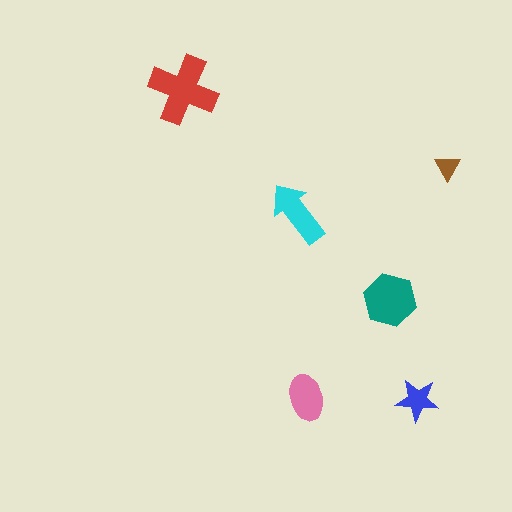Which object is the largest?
The red cross.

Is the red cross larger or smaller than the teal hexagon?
Larger.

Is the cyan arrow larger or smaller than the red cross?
Smaller.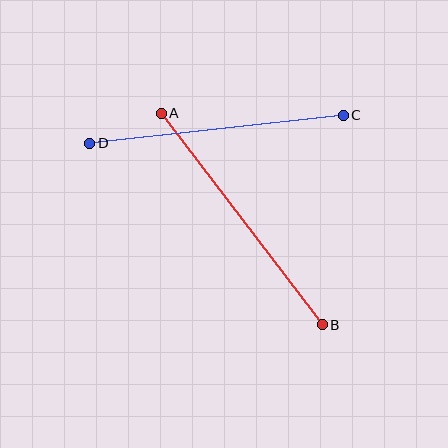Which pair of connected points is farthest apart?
Points A and B are farthest apart.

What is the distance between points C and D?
The distance is approximately 255 pixels.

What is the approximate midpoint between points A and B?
The midpoint is at approximately (242, 219) pixels.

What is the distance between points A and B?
The distance is approximately 266 pixels.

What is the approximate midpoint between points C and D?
The midpoint is at approximately (217, 129) pixels.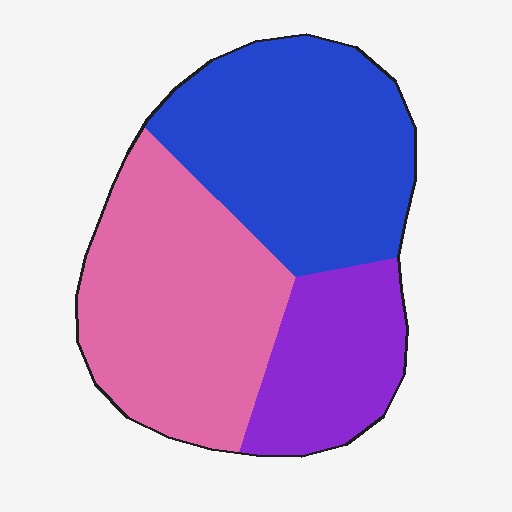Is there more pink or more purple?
Pink.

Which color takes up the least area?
Purple, at roughly 20%.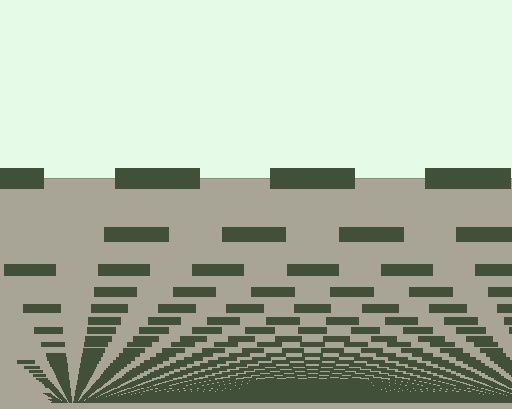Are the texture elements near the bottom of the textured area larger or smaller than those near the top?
Smaller. The gradient is inverted — elements near the bottom are smaller and denser.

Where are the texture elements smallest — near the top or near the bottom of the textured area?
Near the bottom.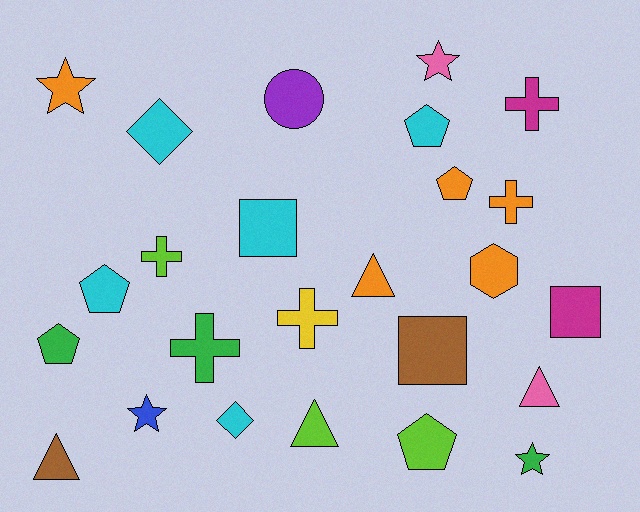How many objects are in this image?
There are 25 objects.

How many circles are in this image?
There is 1 circle.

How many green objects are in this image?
There are 3 green objects.